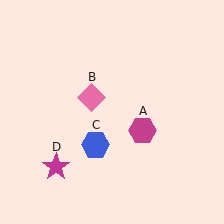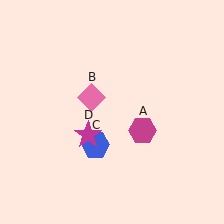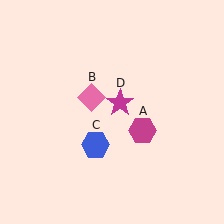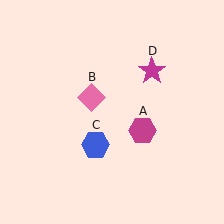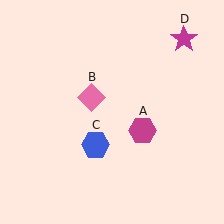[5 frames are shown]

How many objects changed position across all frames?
1 object changed position: magenta star (object D).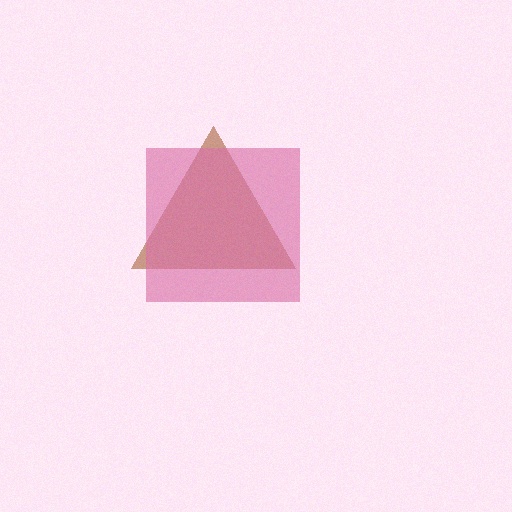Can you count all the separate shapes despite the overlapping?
Yes, there are 2 separate shapes.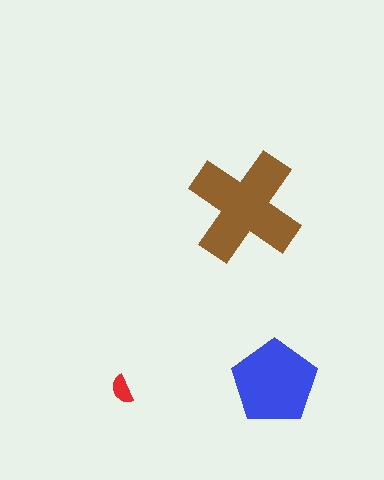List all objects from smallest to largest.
The red semicircle, the blue pentagon, the brown cross.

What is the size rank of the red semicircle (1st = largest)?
3rd.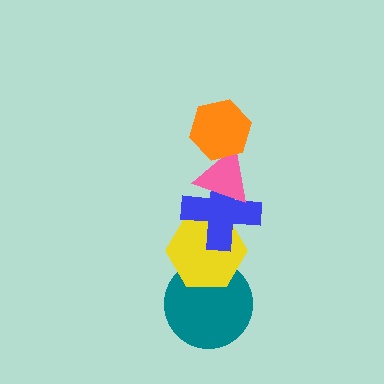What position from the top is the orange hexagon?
The orange hexagon is 1st from the top.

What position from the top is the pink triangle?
The pink triangle is 2nd from the top.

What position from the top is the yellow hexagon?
The yellow hexagon is 4th from the top.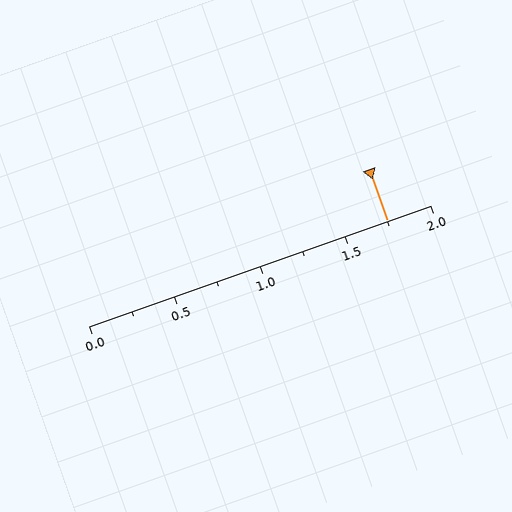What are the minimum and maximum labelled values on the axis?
The axis runs from 0.0 to 2.0.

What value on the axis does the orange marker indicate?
The marker indicates approximately 1.75.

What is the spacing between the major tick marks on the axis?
The major ticks are spaced 0.5 apart.